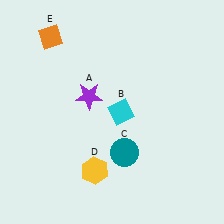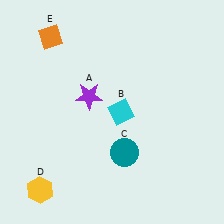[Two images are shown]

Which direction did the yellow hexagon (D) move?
The yellow hexagon (D) moved left.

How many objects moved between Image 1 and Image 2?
1 object moved between the two images.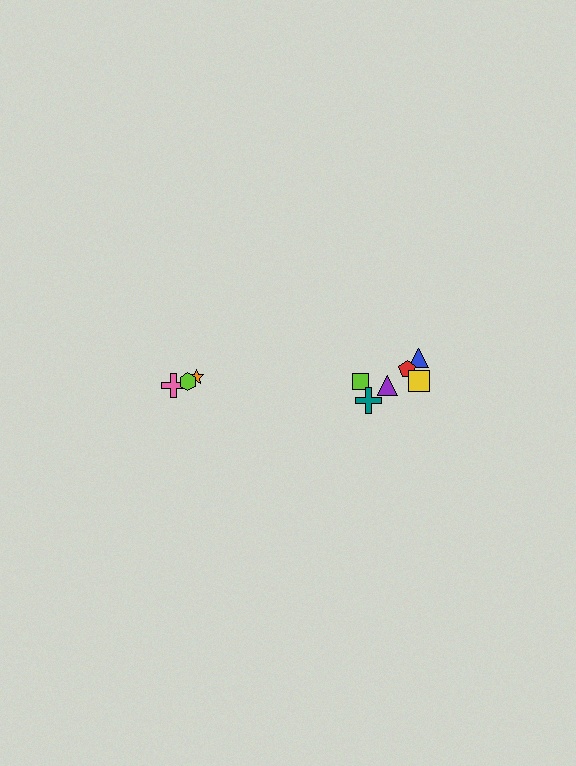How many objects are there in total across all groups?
There are 9 objects.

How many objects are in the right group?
There are 6 objects.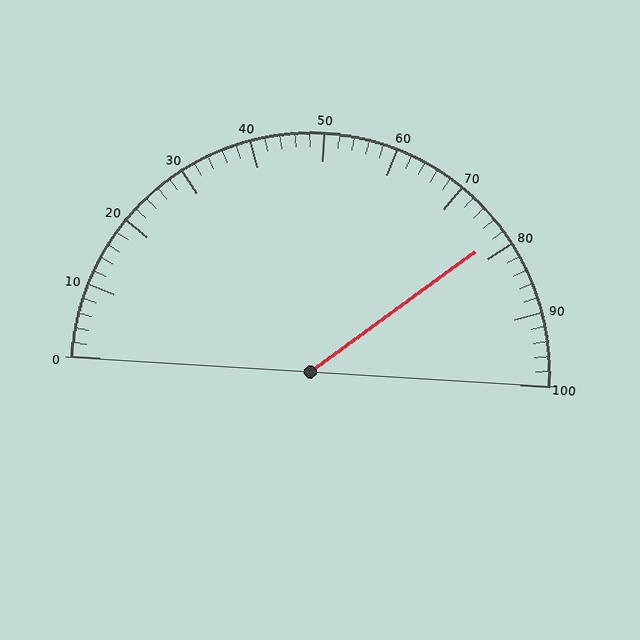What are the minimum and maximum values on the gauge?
The gauge ranges from 0 to 100.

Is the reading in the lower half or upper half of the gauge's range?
The reading is in the upper half of the range (0 to 100).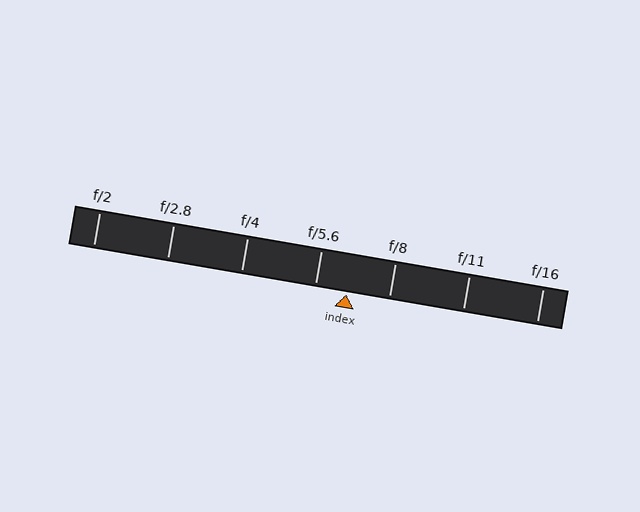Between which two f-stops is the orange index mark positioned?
The index mark is between f/5.6 and f/8.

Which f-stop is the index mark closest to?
The index mark is closest to f/5.6.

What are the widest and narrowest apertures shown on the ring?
The widest aperture shown is f/2 and the narrowest is f/16.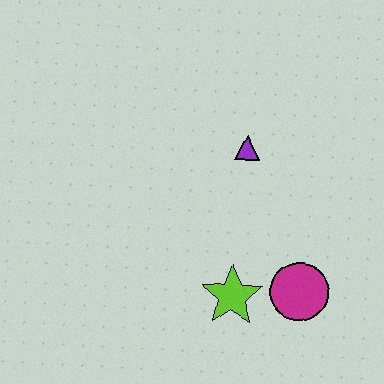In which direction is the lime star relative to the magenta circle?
The lime star is to the left of the magenta circle.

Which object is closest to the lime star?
The magenta circle is closest to the lime star.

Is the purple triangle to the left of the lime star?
No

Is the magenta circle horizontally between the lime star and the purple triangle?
No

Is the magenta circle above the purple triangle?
No